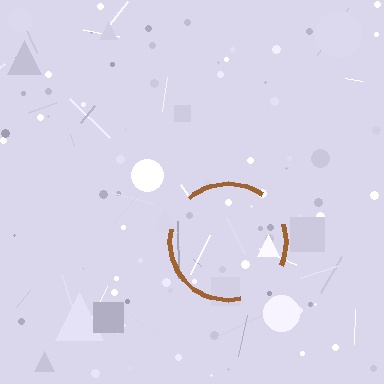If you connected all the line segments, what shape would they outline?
They would outline a circle.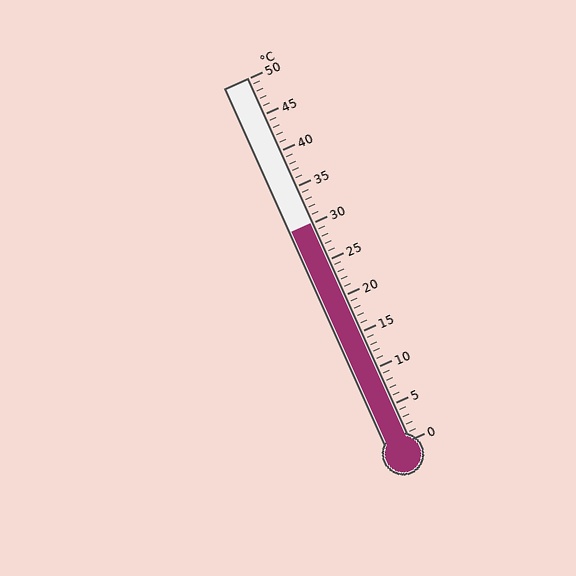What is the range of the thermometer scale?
The thermometer scale ranges from 0°C to 50°C.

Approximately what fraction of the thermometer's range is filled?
The thermometer is filled to approximately 60% of its range.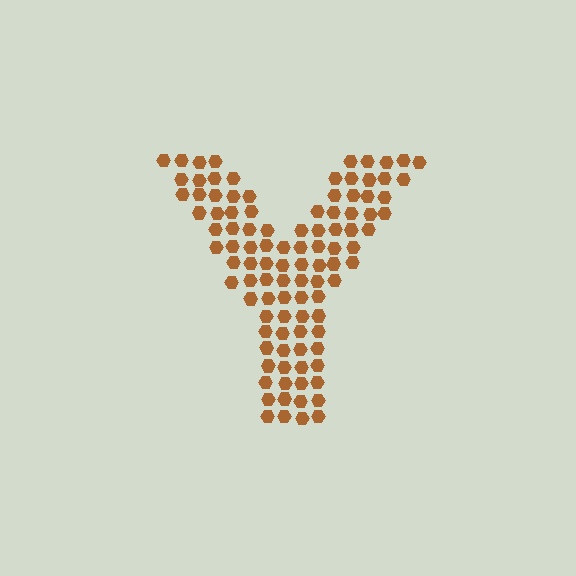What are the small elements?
The small elements are hexagons.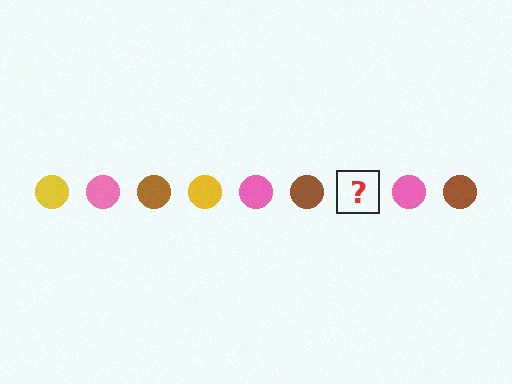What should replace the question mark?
The question mark should be replaced with a yellow circle.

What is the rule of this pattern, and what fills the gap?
The rule is that the pattern cycles through yellow, pink, brown circles. The gap should be filled with a yellow circle.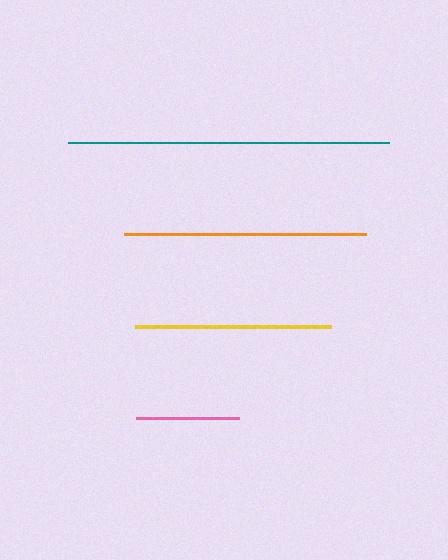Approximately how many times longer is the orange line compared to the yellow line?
The orange line is approximately 1.2 times the length of the yellow line.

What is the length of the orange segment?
The orange segment is approximately 242 pixels long.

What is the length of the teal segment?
The teal segment is approximately 321 pixels long.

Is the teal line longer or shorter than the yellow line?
The teal line is longer than the yellow line.